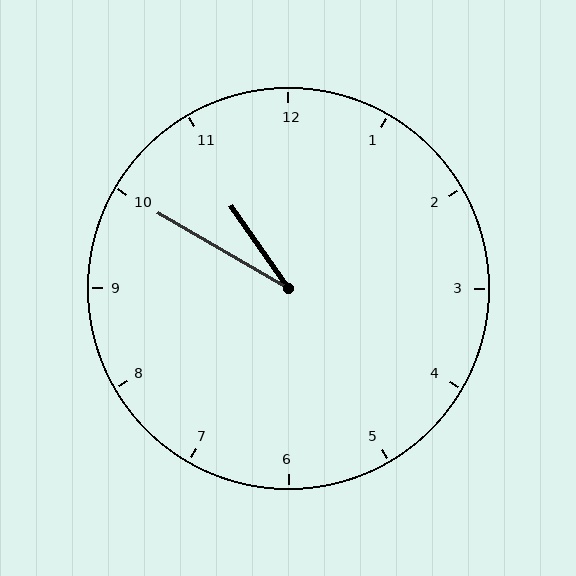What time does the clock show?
10:50.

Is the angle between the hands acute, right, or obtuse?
It is acute.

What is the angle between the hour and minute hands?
Approximately 25 degrees.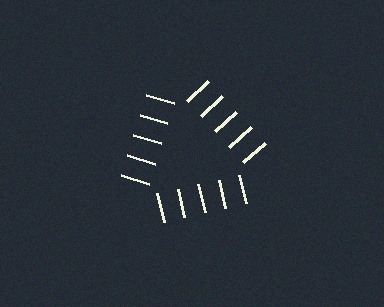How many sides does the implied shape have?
3 sides — the line-ends trace a triangle.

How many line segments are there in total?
15 — 5 along each of the 3 edges.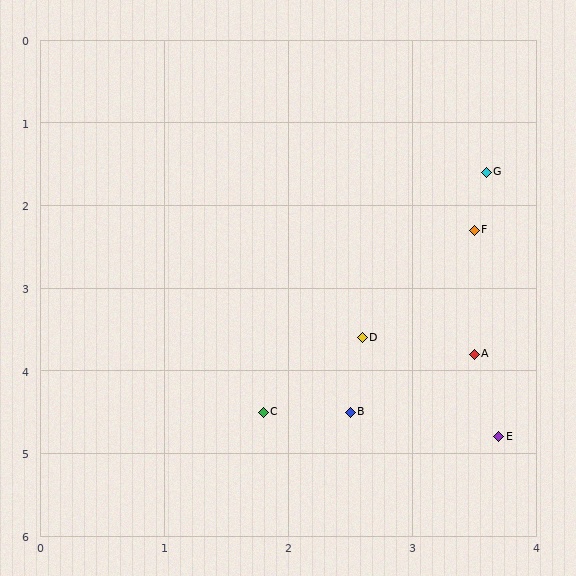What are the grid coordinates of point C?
Point C is at approximately (1.8, 4.5).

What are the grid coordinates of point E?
Point E is at approximately (3.7, 4.8).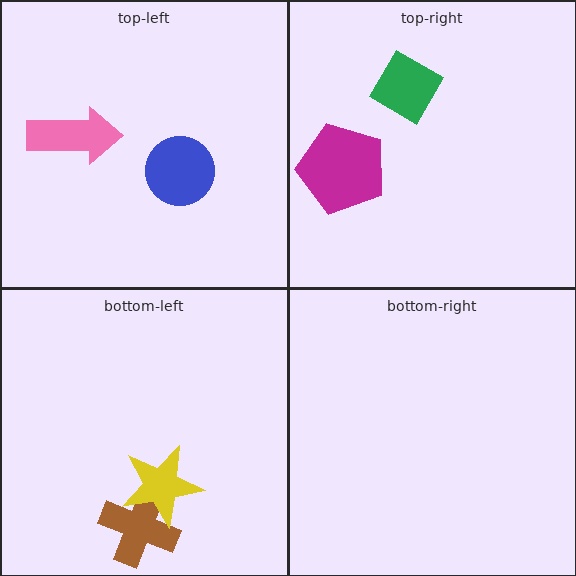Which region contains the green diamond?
The top-right region.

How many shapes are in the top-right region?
2.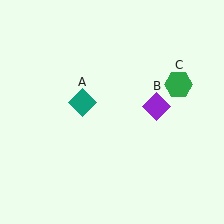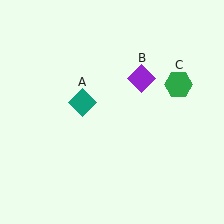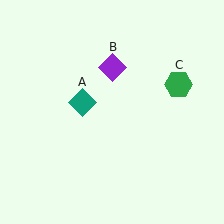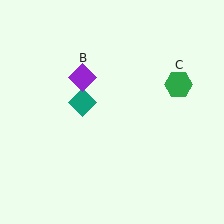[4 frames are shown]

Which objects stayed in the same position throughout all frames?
Teal diamond (object A) and green hexagon (object C) remained stationary.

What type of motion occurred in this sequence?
The purple diamond (object B) rotated counterclockwise around the center of the scene.